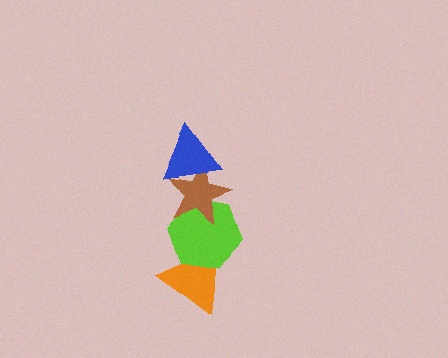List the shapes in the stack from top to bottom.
From top to bottom: the blue triangle, the brown star, the lime hexagon, the orange triangle.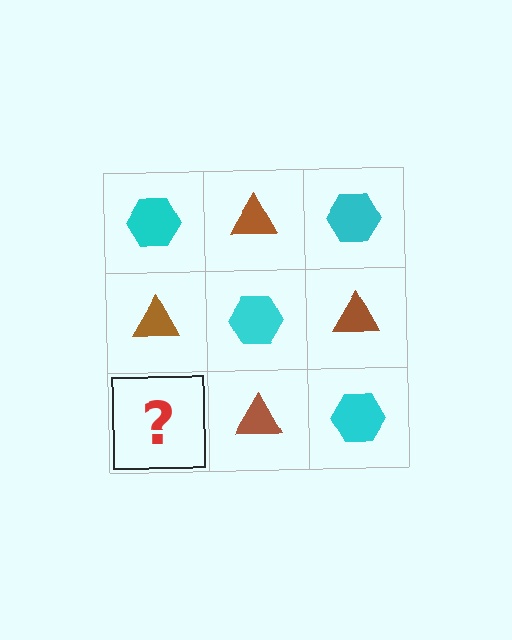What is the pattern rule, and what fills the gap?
The rule is that it alternates cyan hexagon and brown triangle in a checkerboard pattern. The gap should be filled with a cyan hexagon.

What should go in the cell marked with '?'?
The missing cell should contain a cyan hexagon.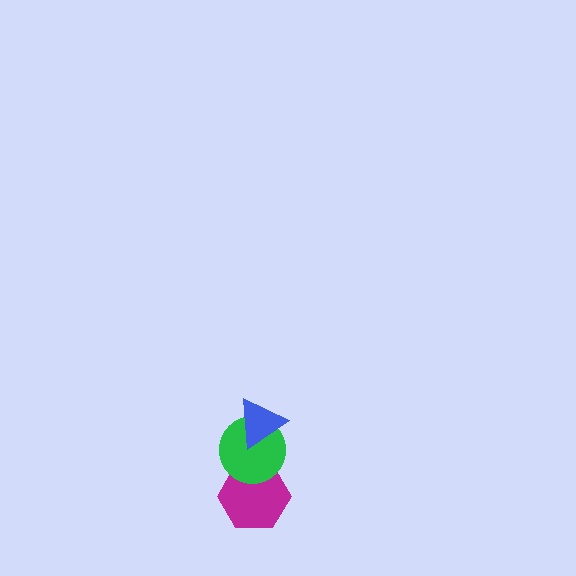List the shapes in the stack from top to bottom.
From top to bottom: the blue triangle, the green circle, the magenta hexagon.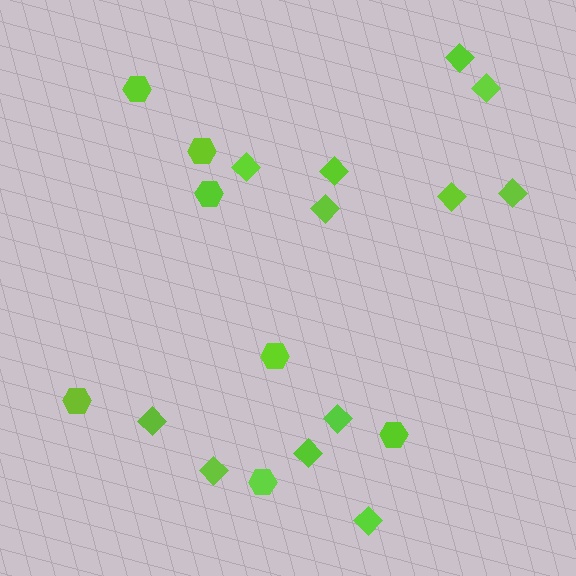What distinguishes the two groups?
There are 2 groups: one group of hexagons (7) and one group of diamonds (12).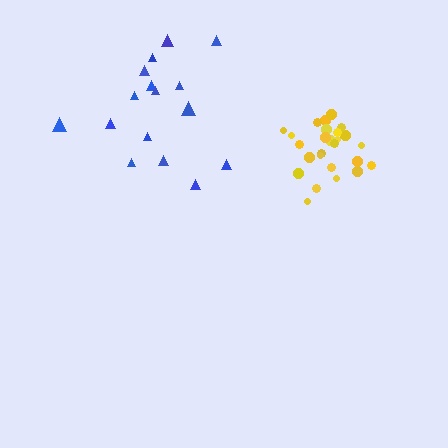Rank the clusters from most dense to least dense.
yellow, blue.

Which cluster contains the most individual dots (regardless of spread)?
Yellow (26).